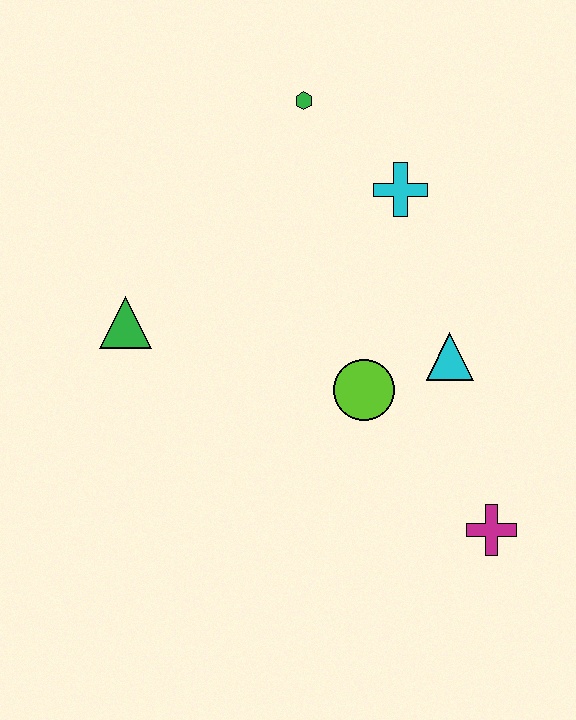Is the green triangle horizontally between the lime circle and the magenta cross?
No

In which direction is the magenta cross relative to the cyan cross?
The magenta cross is below the cyan cross.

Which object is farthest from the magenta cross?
The green hexagon is farthest from the magenta cross.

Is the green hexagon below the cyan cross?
No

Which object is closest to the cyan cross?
The green hexagon is closest to the cyan cross.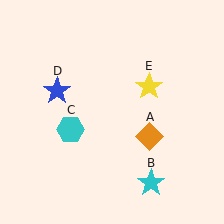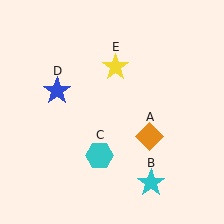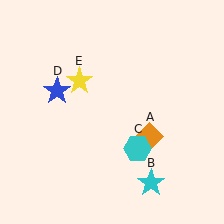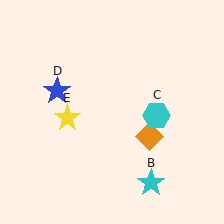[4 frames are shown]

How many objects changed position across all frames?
2 objects changed position: cyan hexagon (object C), yellow star (object E).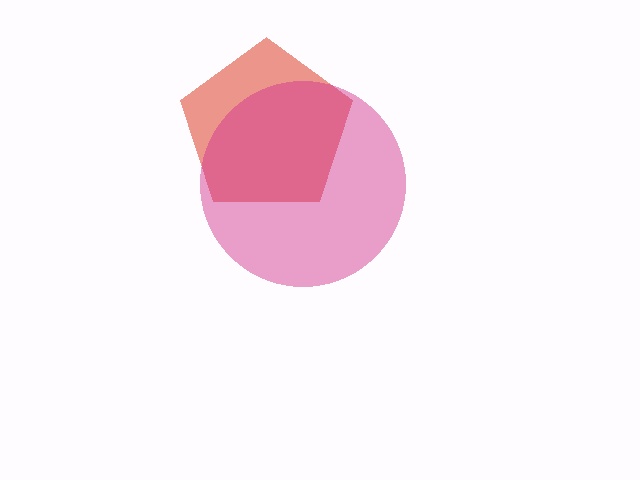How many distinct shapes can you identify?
There are 2 distinct shapes: a red pentagon, a magenta circle.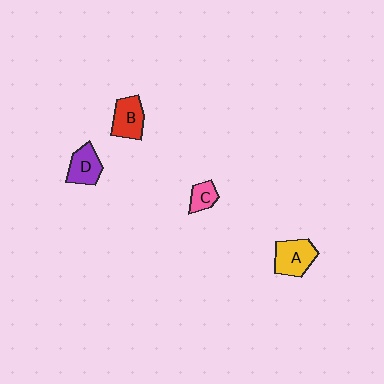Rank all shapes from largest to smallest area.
From largest to smallest: A (yellow), B (red), D (purple), C (pink).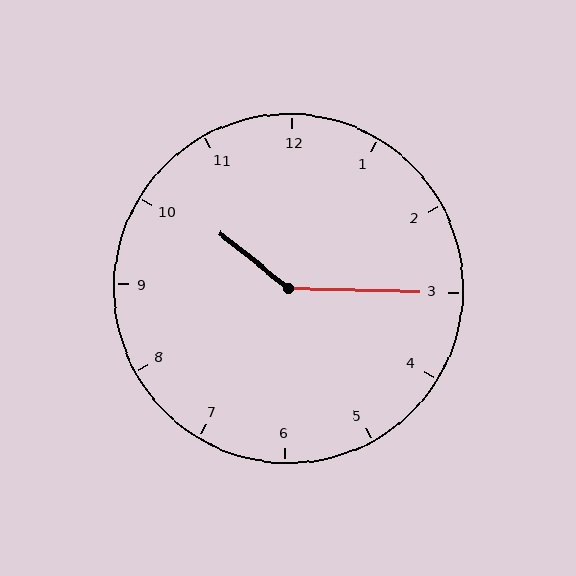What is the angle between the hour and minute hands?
Approximately 142 degrees.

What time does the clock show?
10:15.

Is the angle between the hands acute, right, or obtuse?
It is obtuse.